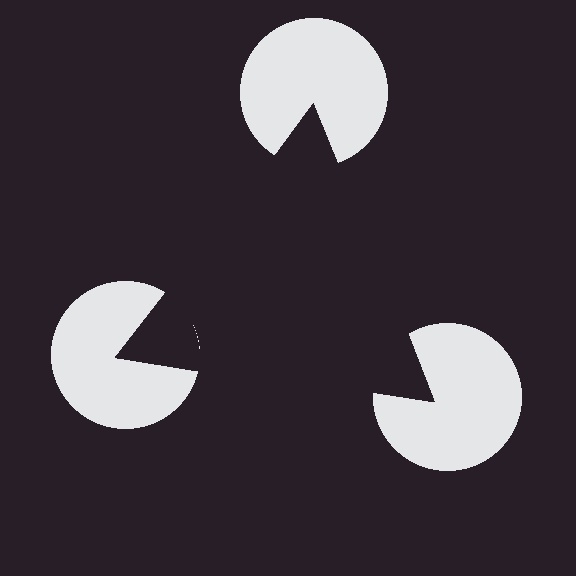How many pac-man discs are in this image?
There are 3 — one at each vertex of the illusory triangle.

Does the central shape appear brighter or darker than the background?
It typically appears slightly darker than the background, even though no actual brightness change is drawn.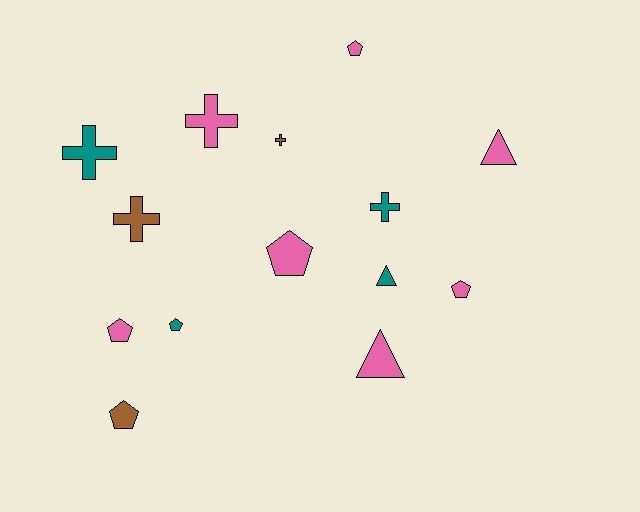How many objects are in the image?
There are 14 objects.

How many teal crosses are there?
There are 2 teal crosses.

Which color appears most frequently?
Pink, with 7 objects.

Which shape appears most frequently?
Pentagon, with 6 objects.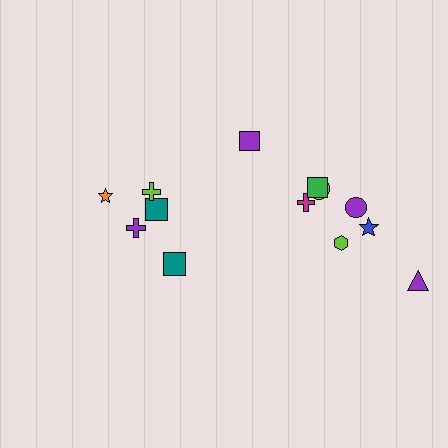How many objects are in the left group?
There are 5 objects.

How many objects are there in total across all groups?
There are 13 objects.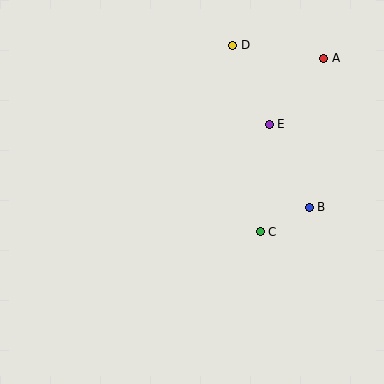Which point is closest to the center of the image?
Point C at (260, 232) is closest to the center.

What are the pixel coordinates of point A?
Point A is at (324, 58).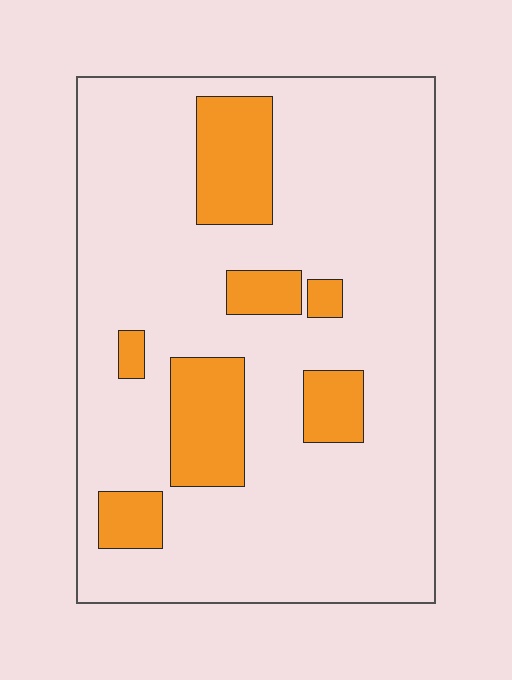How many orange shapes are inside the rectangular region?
7.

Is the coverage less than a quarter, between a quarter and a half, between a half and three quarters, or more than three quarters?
Less than a quarter.